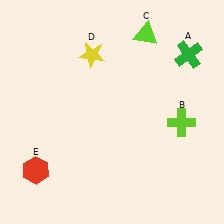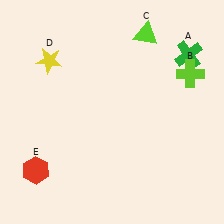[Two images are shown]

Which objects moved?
The objects that moved are: the lime cross (B), the yellow star (D).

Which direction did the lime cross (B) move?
The lime cross (B) moved up.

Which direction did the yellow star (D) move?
The yellow star (D) moved left.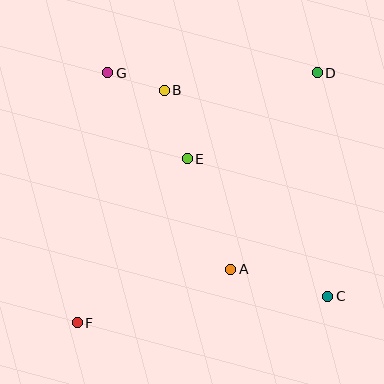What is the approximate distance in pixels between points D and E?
The distance between D and E is approximately 156 pixels.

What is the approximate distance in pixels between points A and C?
The distance between A and C is approximately 101 pixels.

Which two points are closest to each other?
Points B and G are closest to each other.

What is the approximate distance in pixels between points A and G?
The distance between A and G is approximately 232 pixels.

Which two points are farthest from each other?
Points D and F are farthest from each other.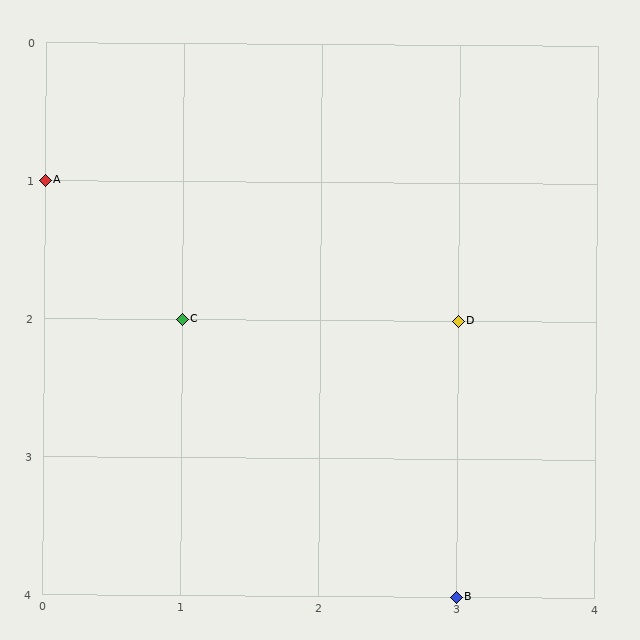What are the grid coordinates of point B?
Point B is at grid coordinates (3, 4).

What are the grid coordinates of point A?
Point A is at grid coordinates (0, 1).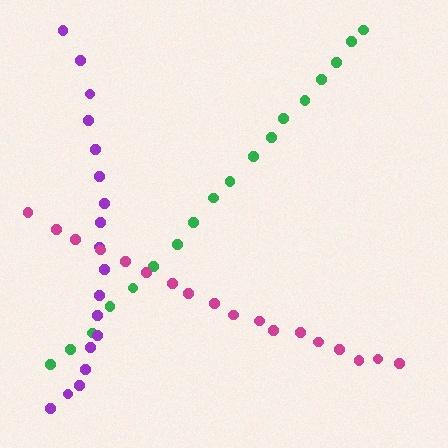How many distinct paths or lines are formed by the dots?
There are 3 distinct paths.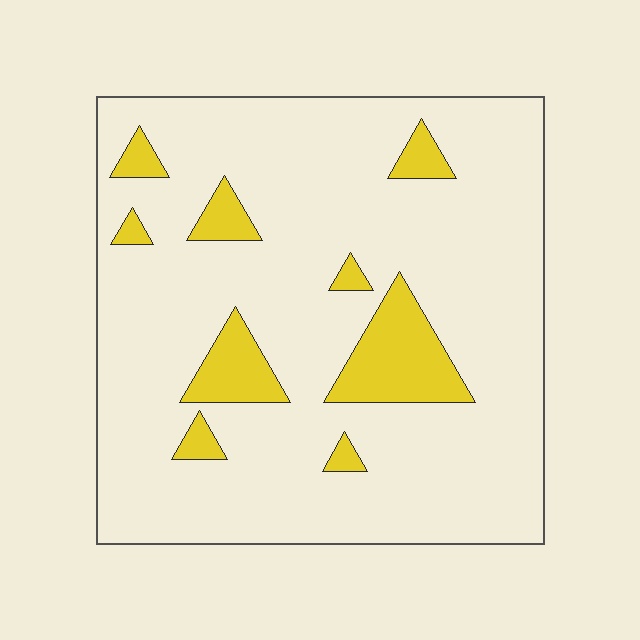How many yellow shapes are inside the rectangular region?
9.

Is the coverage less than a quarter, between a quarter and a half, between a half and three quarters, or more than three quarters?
Less than a quarter.